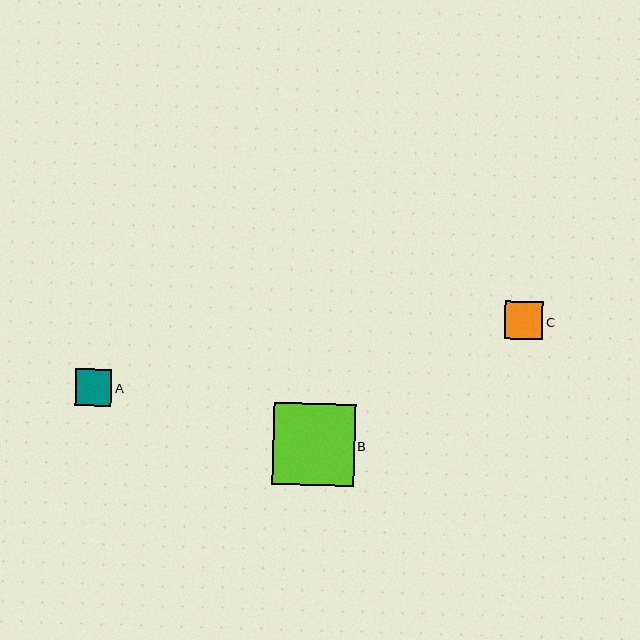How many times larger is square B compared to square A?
Square B is approximately 2.2 times the size of square A.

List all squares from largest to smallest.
From largest to smallest: B, C, A.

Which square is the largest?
Square B is the largest with a size of approximately 82 pixels.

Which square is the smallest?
Square A is the smallest with a size of approximately 36 pixels.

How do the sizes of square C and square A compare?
Square C and square A are approximately the same size.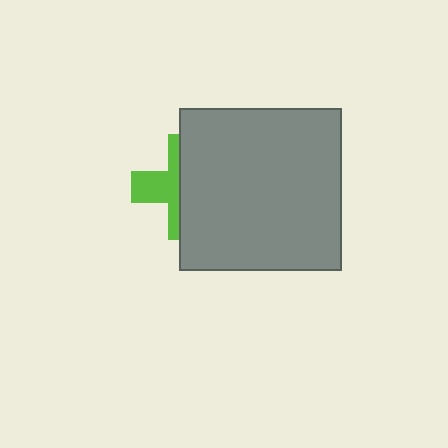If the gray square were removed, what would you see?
You would see the complete lime cross.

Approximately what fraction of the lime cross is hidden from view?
Roughly 58% of the lime cross is hidden behind the gray square.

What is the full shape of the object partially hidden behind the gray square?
The partially hidden object is a lime cross.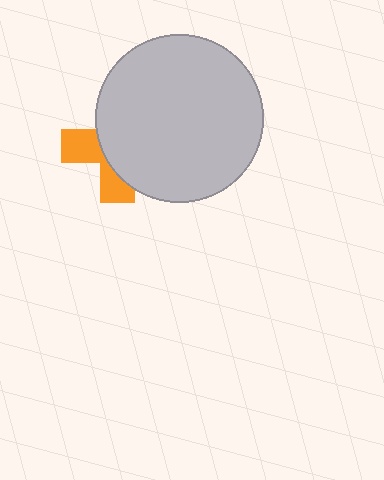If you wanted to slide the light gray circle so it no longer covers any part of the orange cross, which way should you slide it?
Slide it right — that is the most direct way to separate the two shapes.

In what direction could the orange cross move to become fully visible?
The orange cross could move left. That would shift it out from behind the light gray circle entirely.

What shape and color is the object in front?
The object in front is a light gray circle.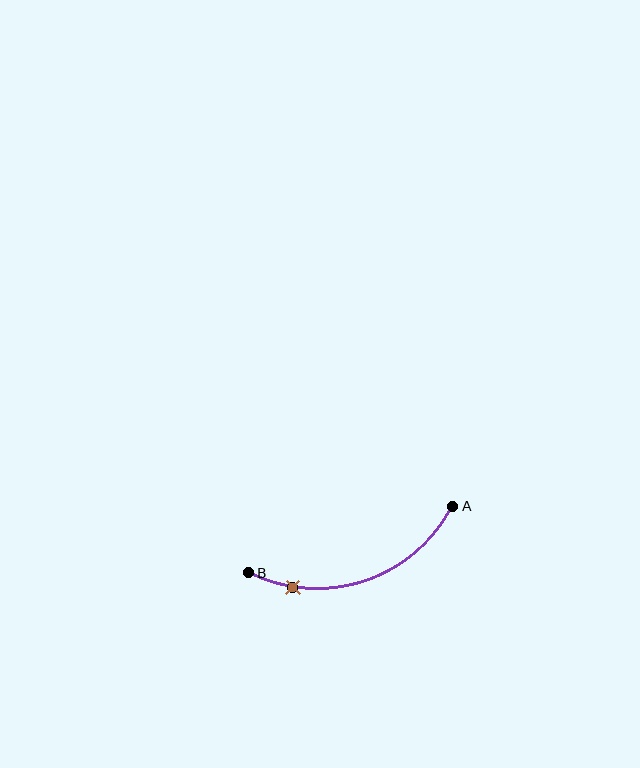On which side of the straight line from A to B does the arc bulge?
The arc bulges below the straight line connecting A and B.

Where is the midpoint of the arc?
The arc midpoint is the point on the curve farthest from the straight line joining A and B. It sits below that line.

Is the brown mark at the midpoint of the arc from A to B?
No. The brown mark lies on the arc but is closer to endpoint B. The arc midpoint would be at the point on the curve equidistant along the arc from both A and B.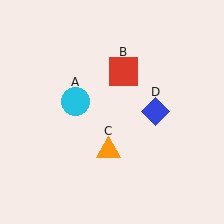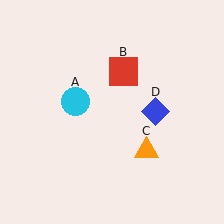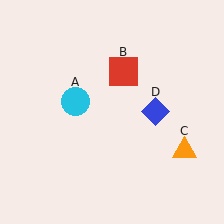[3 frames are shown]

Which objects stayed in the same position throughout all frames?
Cyan circle (object A) and red square (object B) and blue diamond (object D) remained stationary.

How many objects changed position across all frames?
1 object changed position: orange triangle (object C).